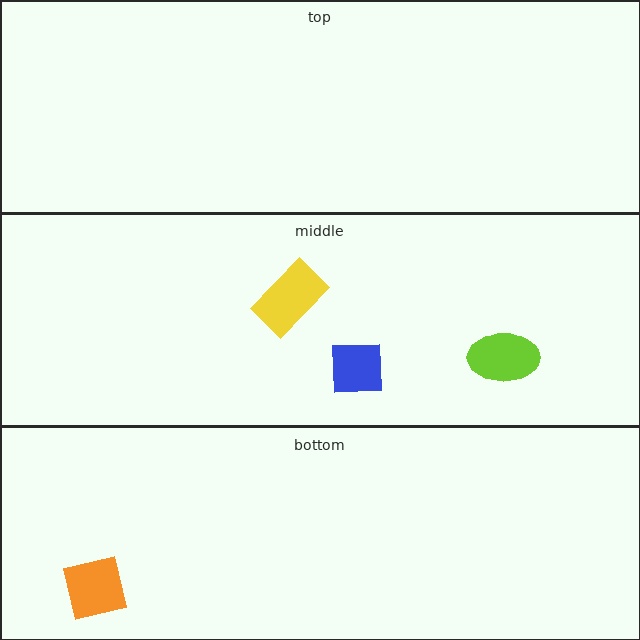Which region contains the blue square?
The middle region.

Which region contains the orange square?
The bottom region.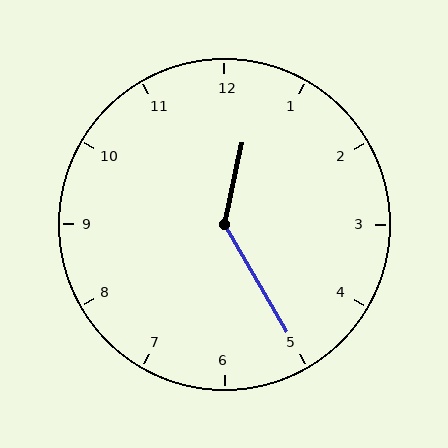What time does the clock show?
12:25.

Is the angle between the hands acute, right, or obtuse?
It is obtuse.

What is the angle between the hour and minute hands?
Approximately 138 degrees.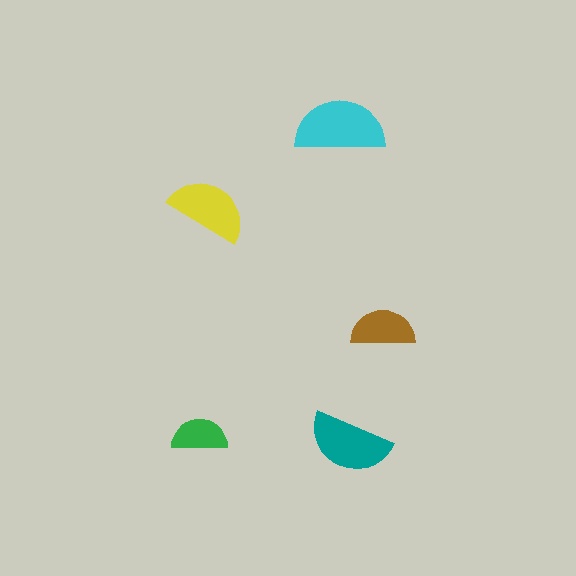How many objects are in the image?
There are 5 objects in the image.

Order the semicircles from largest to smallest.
the cyan one, the teal one, the yellow one, the brown one, the green one.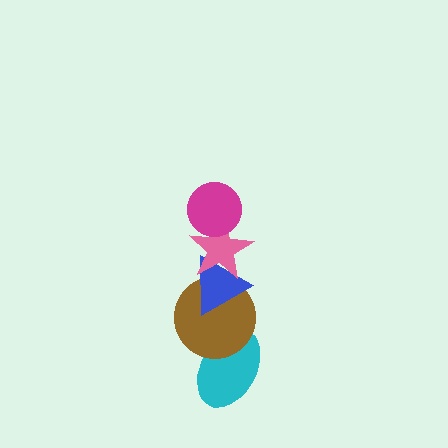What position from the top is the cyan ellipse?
The cyan ellipse is 5th from the top.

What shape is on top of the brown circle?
The blue triangle is on top of the brown circle.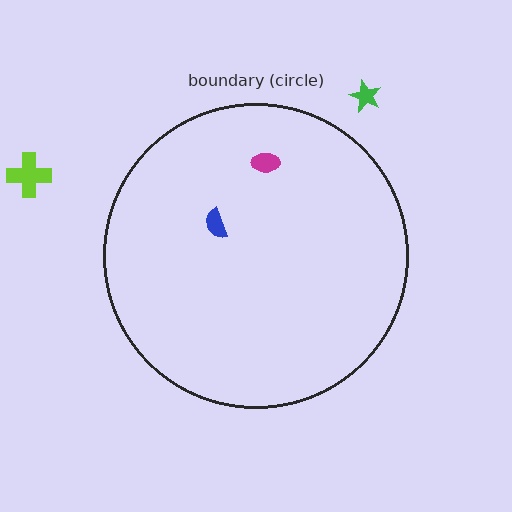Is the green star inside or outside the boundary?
Outside.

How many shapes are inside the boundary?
2 inside, 2 outside.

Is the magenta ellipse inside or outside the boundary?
Inside.